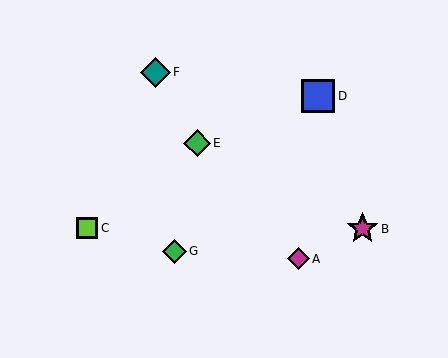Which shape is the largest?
The blue square (labeled D) is the largest.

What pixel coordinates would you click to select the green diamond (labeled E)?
Click at (197, 143) to select the green diamond E.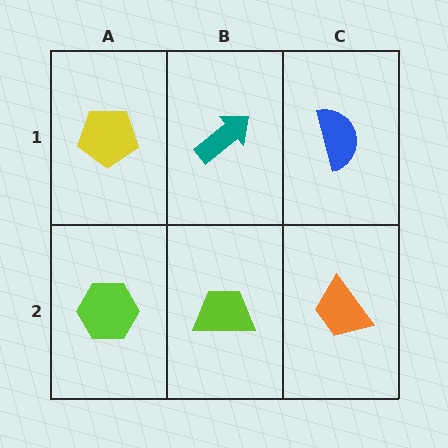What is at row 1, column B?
A teal arrow.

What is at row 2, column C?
An orange trapezoid.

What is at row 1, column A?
A yellow pentagon.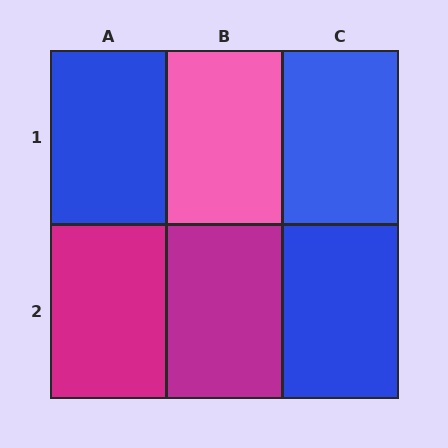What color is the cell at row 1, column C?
Blue.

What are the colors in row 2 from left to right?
Magenta, magenta, blue.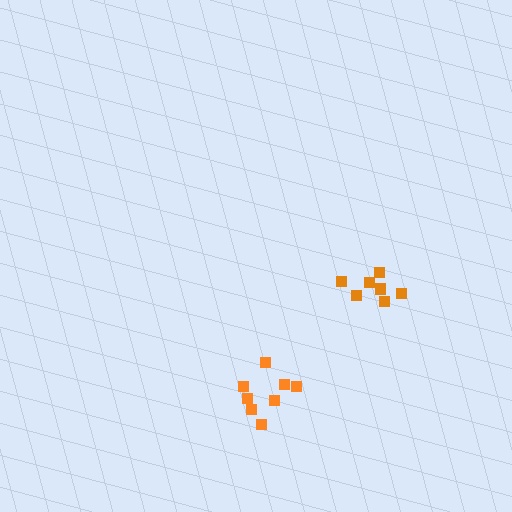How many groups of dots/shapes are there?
There are 2 groups.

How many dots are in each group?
Group 1: 8 dots, Group 2: 8 dots (16 total).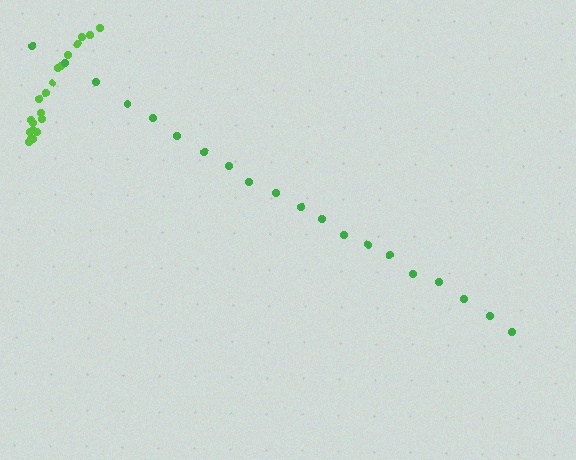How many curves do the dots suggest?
There are 2 distinct paths.